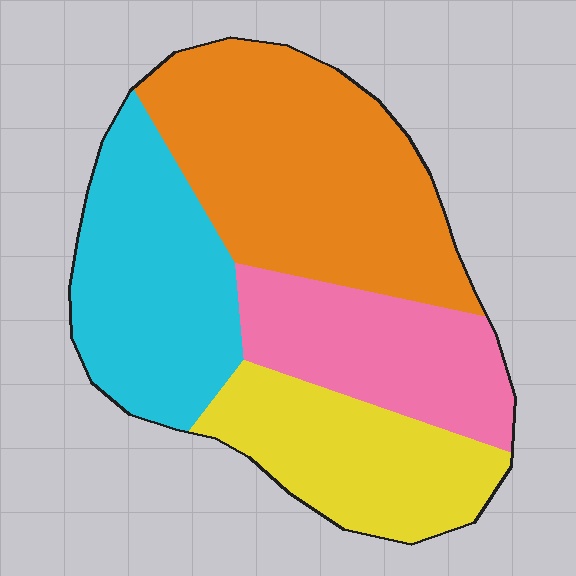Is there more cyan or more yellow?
Cyan.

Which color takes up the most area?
Orange, at roughly 35%.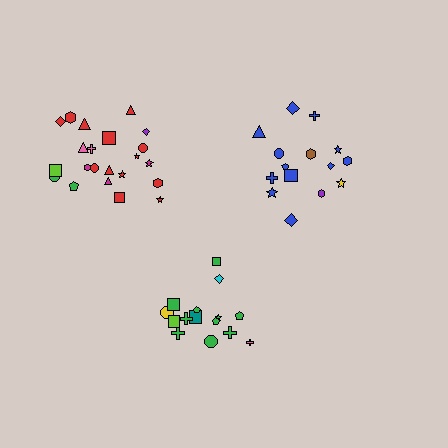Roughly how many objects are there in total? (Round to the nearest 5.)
Roughly 50 objects in total.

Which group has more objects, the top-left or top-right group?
The top-left group.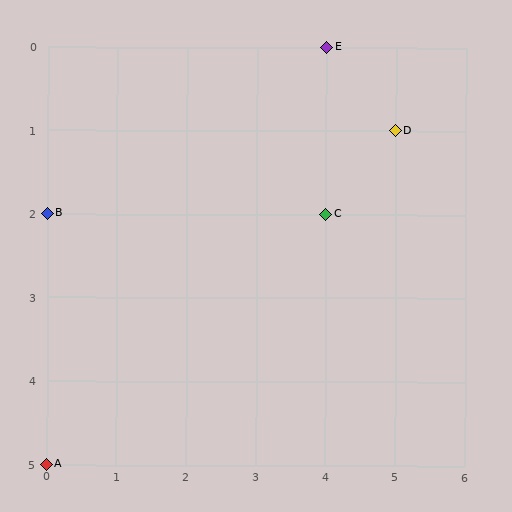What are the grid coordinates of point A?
Point A is at grid coordinates (0, 5).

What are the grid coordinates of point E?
Point E is at grid coordinates (4, 0).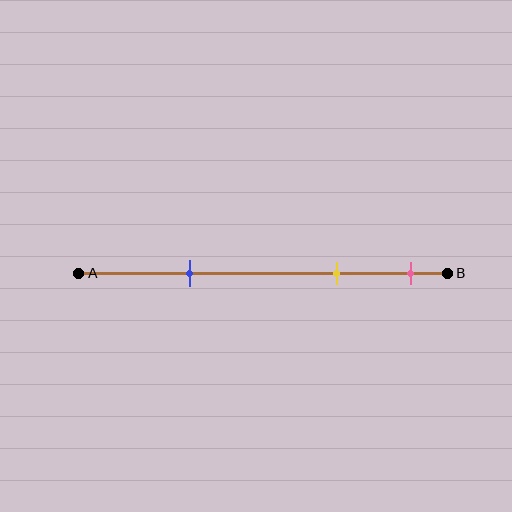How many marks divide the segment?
There are 3 marks dividing the segment.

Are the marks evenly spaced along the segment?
No, the marks are not evenly spaced.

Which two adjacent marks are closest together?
The yellow and pink marks are the closest adjacent pair.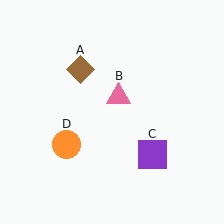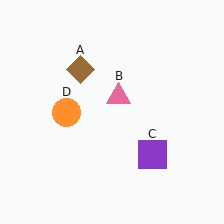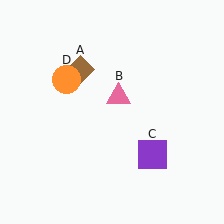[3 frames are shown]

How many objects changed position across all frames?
1 object changed position: orange circle (object D).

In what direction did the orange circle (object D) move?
The orange circle (object D) moved up.